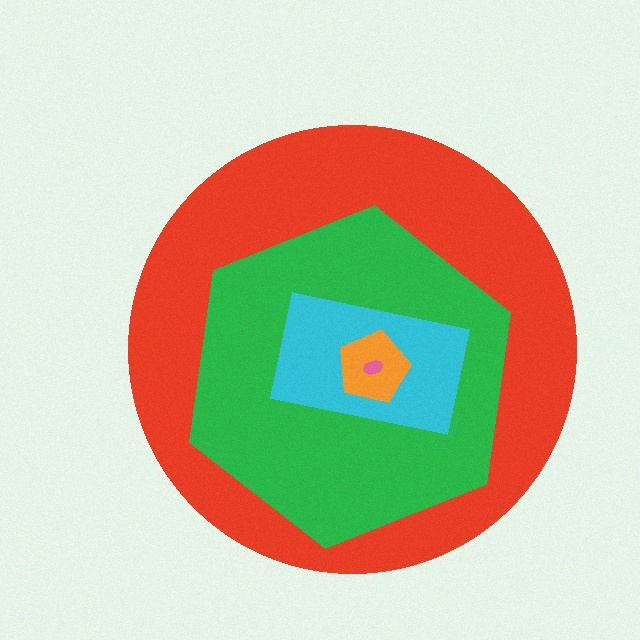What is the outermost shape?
The red circle.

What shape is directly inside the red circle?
The green hexagon.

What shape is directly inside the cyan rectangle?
The orange pentagon.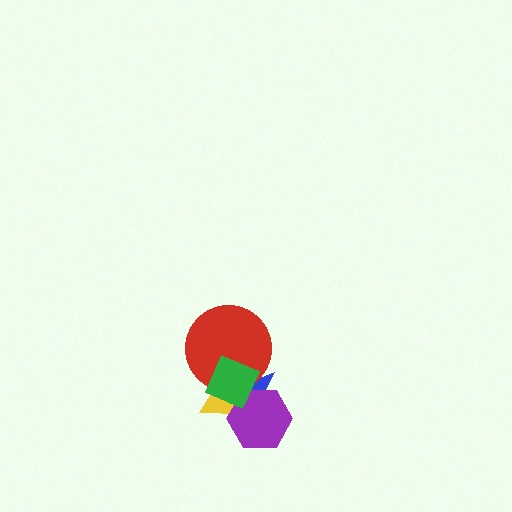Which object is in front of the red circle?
The green diamond is in front of the red circle.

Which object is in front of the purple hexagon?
The green diamond is in front of the purple hexagon.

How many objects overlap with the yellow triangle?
4 objects overlap with the yellow triangle.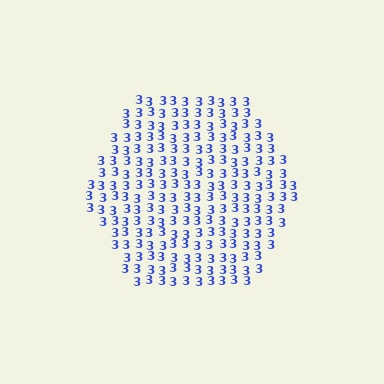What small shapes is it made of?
It is made of small digit 3's.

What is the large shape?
The large shape is a hexagon.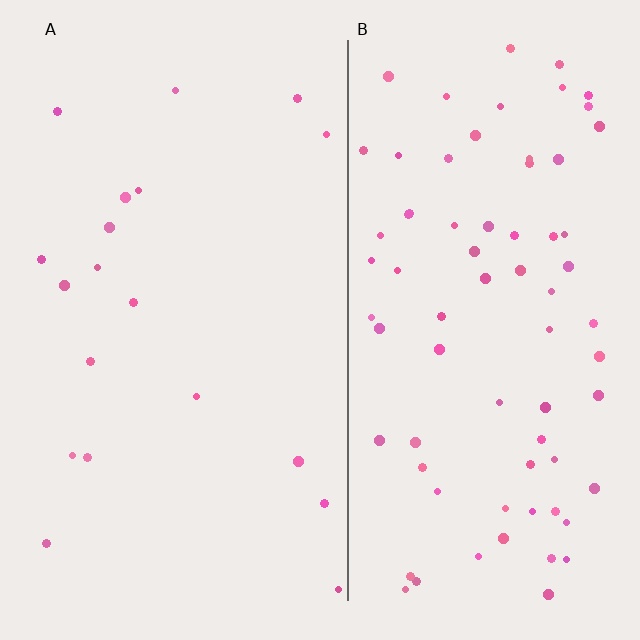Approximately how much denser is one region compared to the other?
Approximately 3.9× — region B over region A.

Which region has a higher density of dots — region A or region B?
B (the right).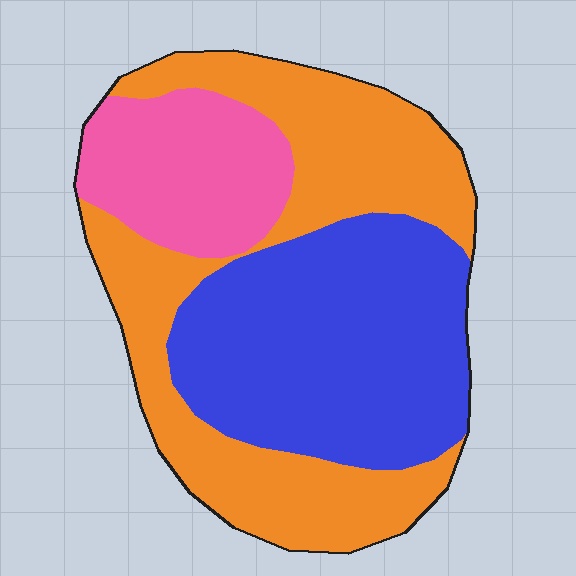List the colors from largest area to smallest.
From largest to smallest: orange, blue, pink.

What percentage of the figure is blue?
Blue takes up about two fifths (2/5) of the figure.